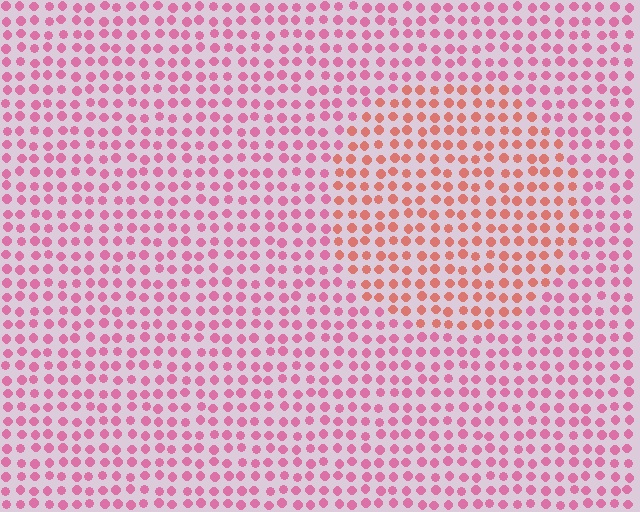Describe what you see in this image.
The image is filled with small pink elements in a uniform arrangement. A circle-shaped region is visible where the elements are tinted to a slightly different hue, forming a subtle color boundary.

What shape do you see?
I see a circle.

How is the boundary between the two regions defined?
The boundary is defined purely by a slight shift in hue (about 33 degrees). Spacing, size, and orientation are identical on both sides.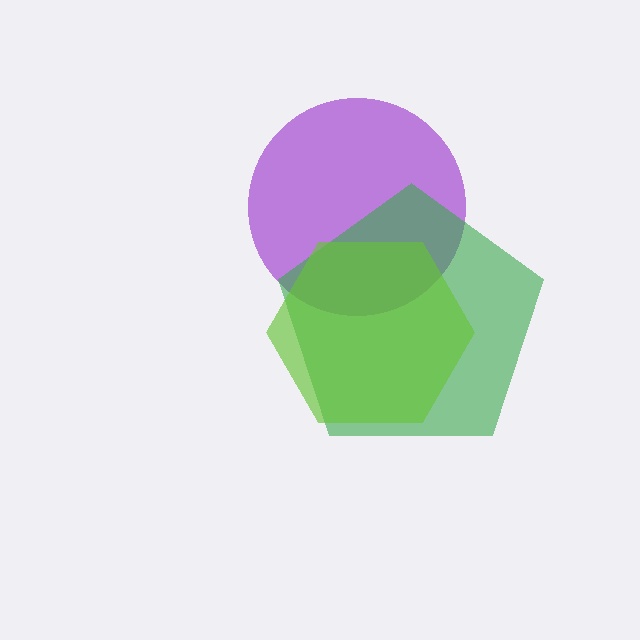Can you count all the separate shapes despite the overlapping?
Yes, there are 3 separate shapes.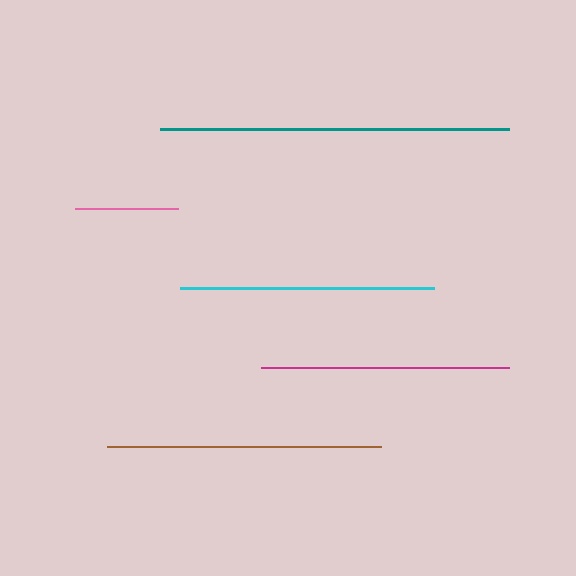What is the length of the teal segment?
The teal segment is approximately 349 pixels long.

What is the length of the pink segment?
The pink segment is approximately 104 pixels long.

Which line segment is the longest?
The teal line is the longest at approximately 349 pixels.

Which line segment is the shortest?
The pink line is the shortest at approximately 104 pixels.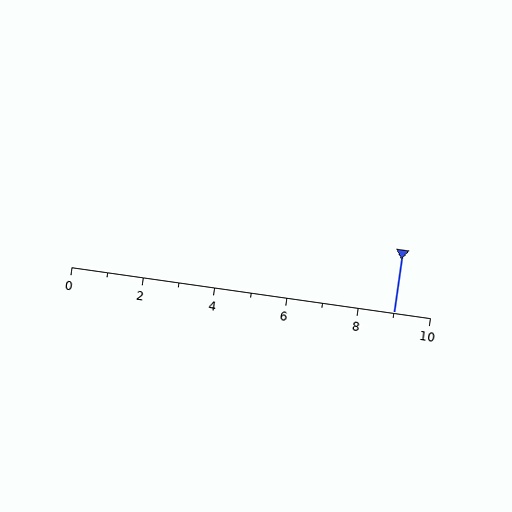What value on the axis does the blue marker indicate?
The marker indicates approximately 9.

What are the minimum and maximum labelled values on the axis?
The axis runs from 0 to 10.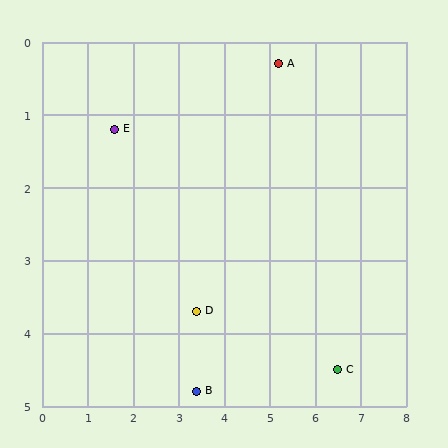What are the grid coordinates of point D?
Point D is at approximately (3.4, 3.7).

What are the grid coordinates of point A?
Point A is at approximately (5.2, 0.3).